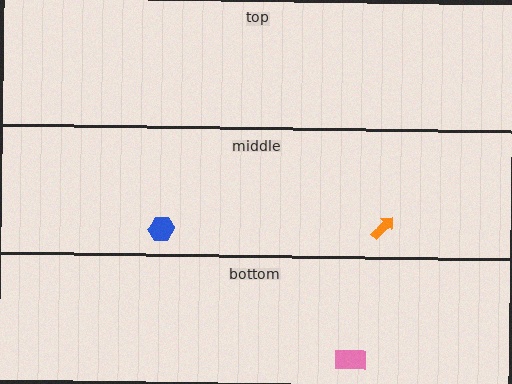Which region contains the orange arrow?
The middle region.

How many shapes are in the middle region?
2.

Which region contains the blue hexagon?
The middle region.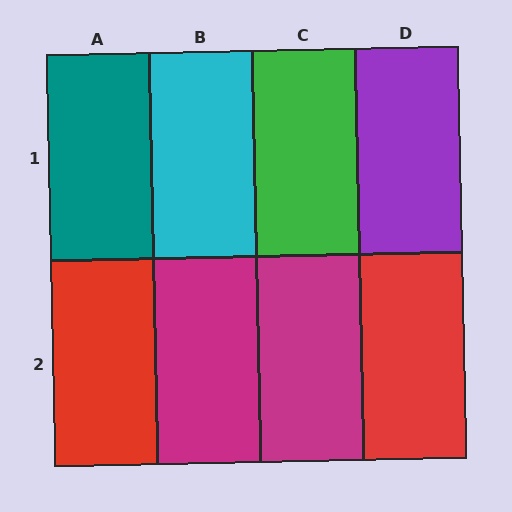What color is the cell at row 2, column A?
Red.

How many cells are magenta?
2 cells are magenta.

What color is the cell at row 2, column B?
Magenta.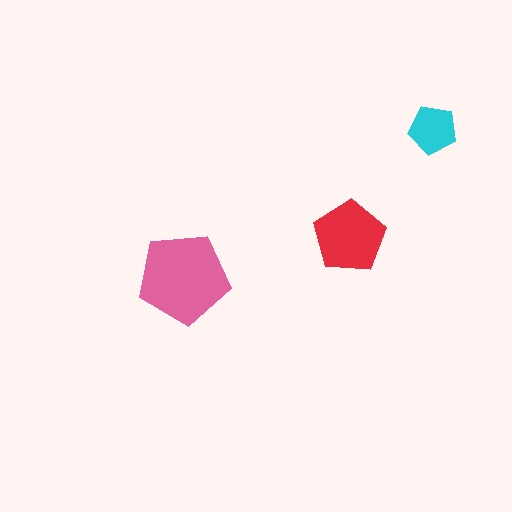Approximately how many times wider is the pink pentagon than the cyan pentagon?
About 2 times wider.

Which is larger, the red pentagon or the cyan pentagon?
The red one.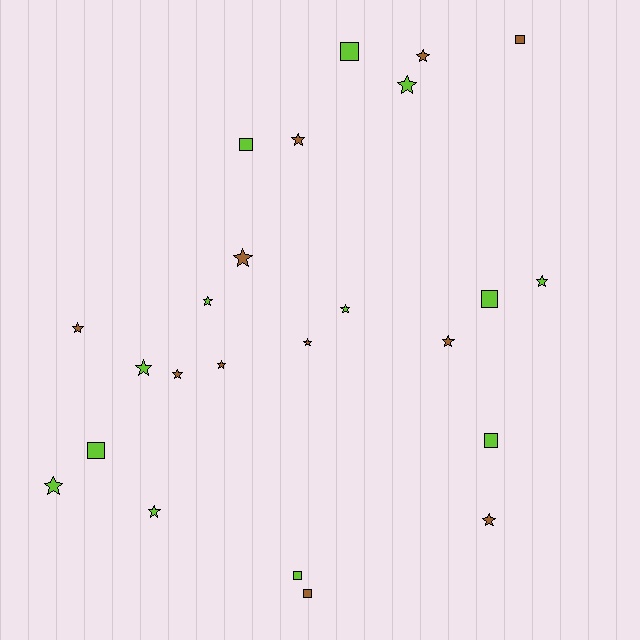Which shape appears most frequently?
Star, with 16 objects.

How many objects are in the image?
There are 24 objects.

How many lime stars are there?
There are 7 lime stars.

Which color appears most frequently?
Lime, with 13 objects.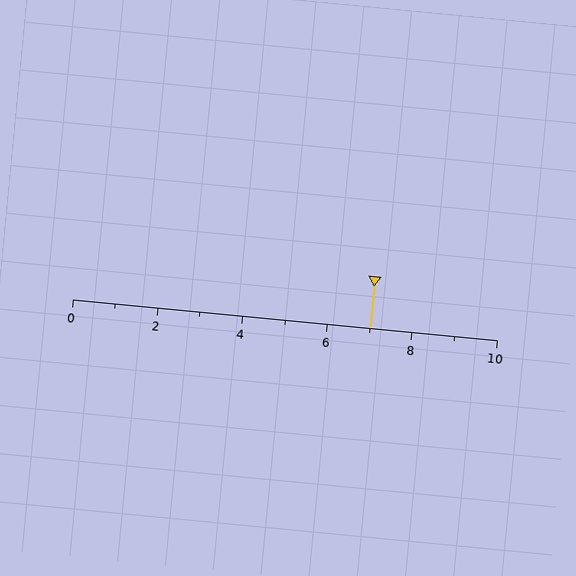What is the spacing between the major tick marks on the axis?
The major ticks are spaced 2 apart.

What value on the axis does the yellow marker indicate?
The marker indicates approximately 7.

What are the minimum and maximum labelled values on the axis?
The axis runs from 0 to 10.